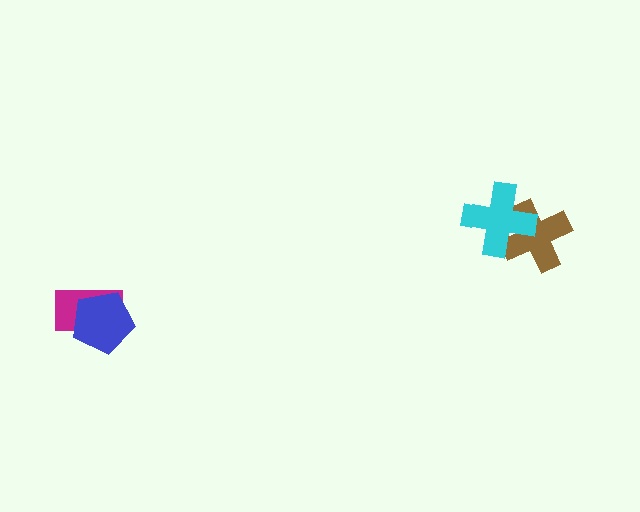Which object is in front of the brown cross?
The cyan cross is in front of the brown cross.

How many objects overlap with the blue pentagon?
1 object overlaps with the blue pentagon.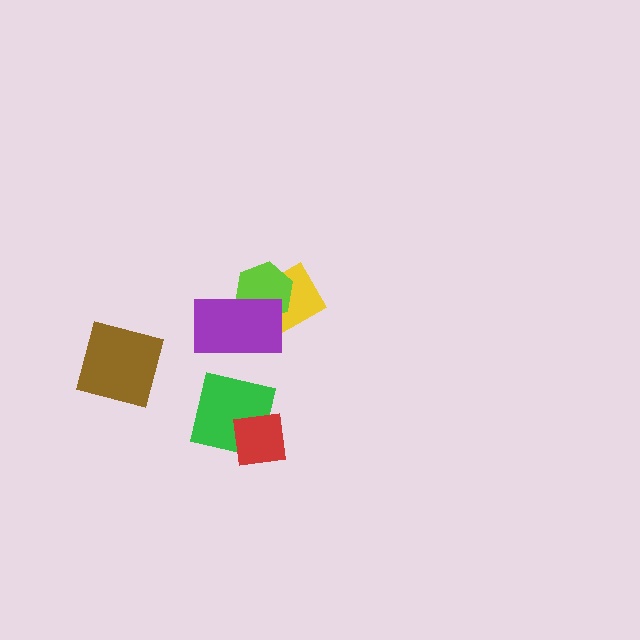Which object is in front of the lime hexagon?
The purple rectangle is in front of the lime hexagon.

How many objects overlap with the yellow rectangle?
2 objects overlap with the yellow rectangle.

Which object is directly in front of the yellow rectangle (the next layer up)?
The lime hexagon is directly in front of the yellow rectangle.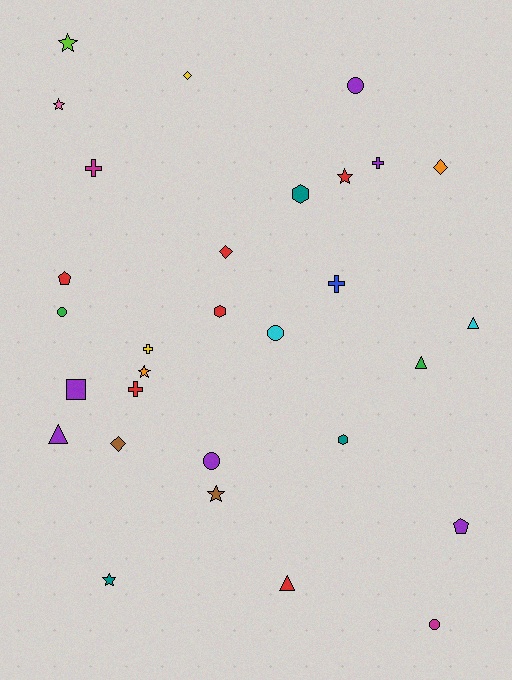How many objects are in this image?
There are 30 objects.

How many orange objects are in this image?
There are 2 orange objects.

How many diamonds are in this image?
There are 4 diamonds.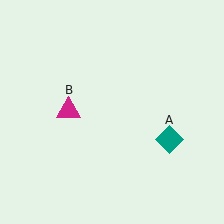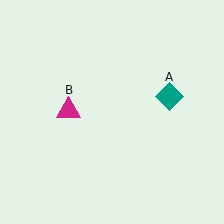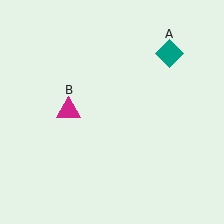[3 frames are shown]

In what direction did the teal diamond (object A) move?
The teal diamond (object A) moved up.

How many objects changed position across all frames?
1 object changed position: teal diamond (object A).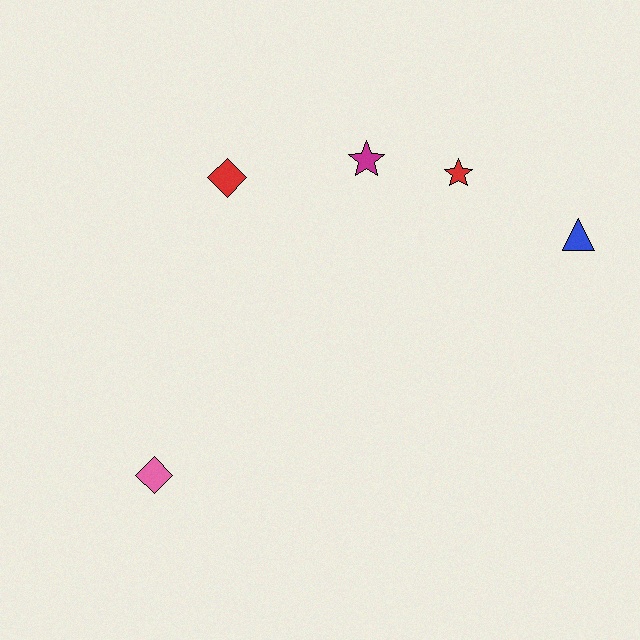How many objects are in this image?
There are 5 objects.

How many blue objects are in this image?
There is 1 blue object.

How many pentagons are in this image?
There are no pentagons.